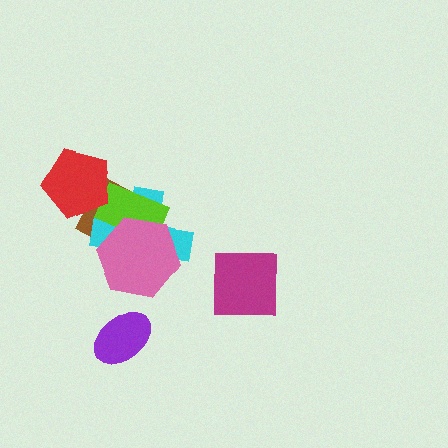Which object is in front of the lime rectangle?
The pink hexagon is in front of the lime rectangle.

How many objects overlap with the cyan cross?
3 objects overlap with the cyan cross.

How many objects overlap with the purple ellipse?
0 objects overlap with the purple ellipse.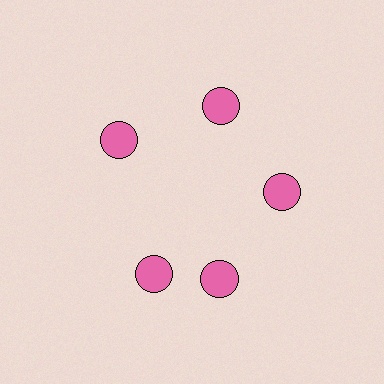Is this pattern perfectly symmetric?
No. The 5 pink circles are arranged in a ring, but one element near the 8 o'clock position is rotated out of alignment along the ring, breaking the 5-fold rotational symmetry.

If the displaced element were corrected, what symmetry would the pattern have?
It would have 5-fold rotational symmetry — the pattern would map onto itself every 72 degrees.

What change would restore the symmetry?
The symmetry would be restored by rotating it back into even spacing with its neighbors so that all 5 circles sit at equal angles and equal distance from the center.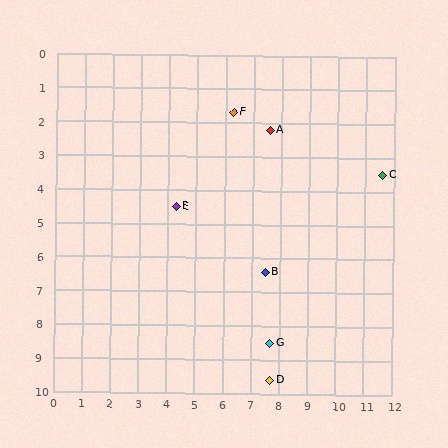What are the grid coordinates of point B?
Point B is at approximately (7.5, 6.4).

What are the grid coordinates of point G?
Point G is at approximately (7.7, 8.5).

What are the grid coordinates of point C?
Point C is at approximately (11.6, 3.5).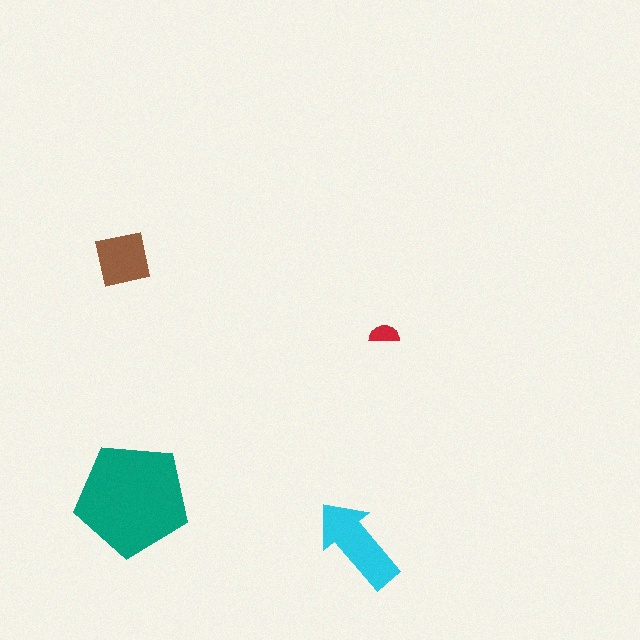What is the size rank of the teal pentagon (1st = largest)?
1st.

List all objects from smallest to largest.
The red semicircle, the brown square, the cyan arrow, the teal pentagon.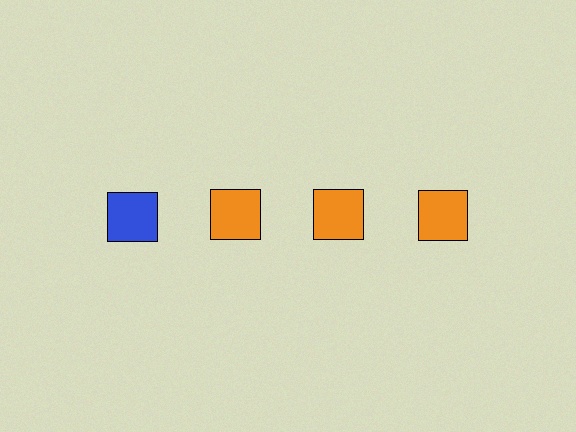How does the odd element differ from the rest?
It has a different color: blue instead of orange.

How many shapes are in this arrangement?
There are 4 shapes arranged in a grid pattern.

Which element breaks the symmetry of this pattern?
The blue square in the top row, leftmost column breaks the symmetry. All other shapes are orange squares.